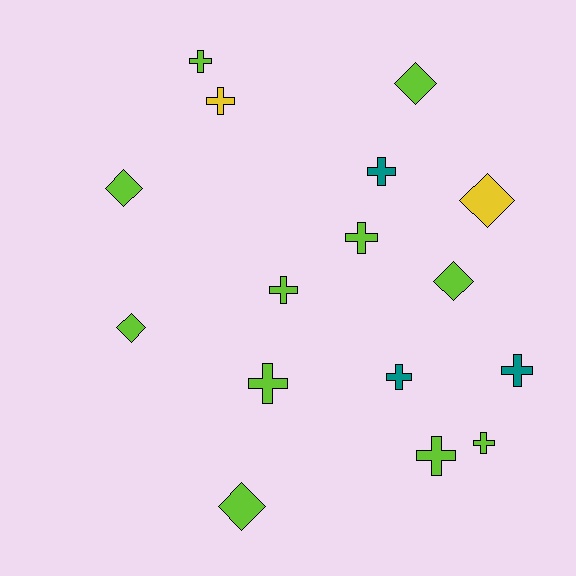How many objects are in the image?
There are 16 objects.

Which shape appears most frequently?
Cross, with 10 objects.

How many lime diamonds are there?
There are 5 lime diamonds.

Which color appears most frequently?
Lime, with 11 objects.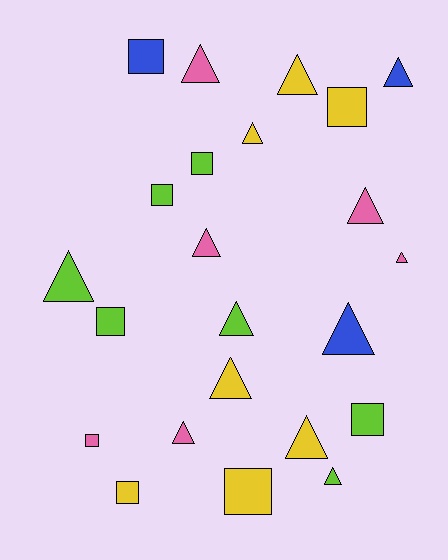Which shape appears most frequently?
Triangle, with 14 objects.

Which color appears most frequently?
Yellow, with 7 objects.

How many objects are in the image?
There are 23 objects.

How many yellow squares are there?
There are 3 yellow squares.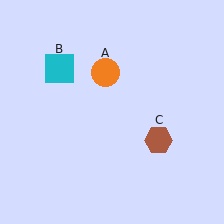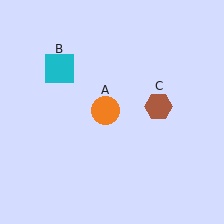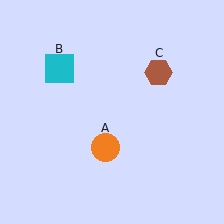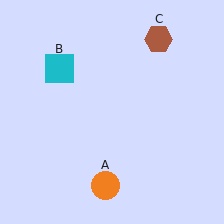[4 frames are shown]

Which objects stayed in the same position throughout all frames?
Cyan square (object B) remained stationary.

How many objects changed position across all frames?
2 objects changed position: orange circle (object A), brown hexagon (object C).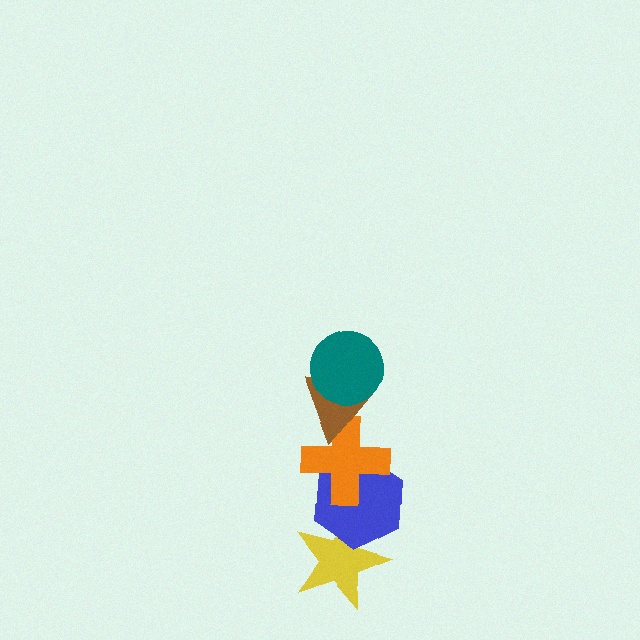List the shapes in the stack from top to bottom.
From top to bottom: the teal circle, the brown triangle, the orange cross, the blue hexagon, the yellow star.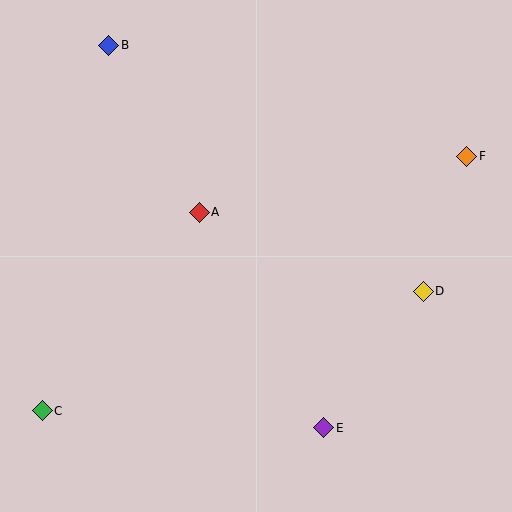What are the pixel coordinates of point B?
Point B is at (109, 45).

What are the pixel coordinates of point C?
Point C is at (42, 411).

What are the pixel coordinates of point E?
Point E is at (324, 428).